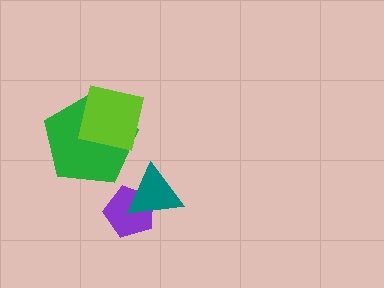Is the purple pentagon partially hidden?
Yes, it is partially covered by another shape.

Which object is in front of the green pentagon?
The lime square is in front of the green pentagon.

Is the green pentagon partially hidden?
Yes, it is partially covered by another shape.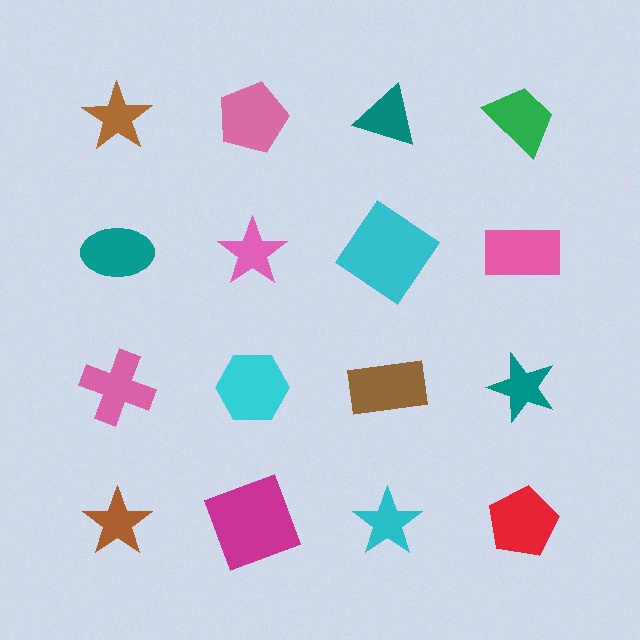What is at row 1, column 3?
A teal triangle.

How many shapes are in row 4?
4 shapes.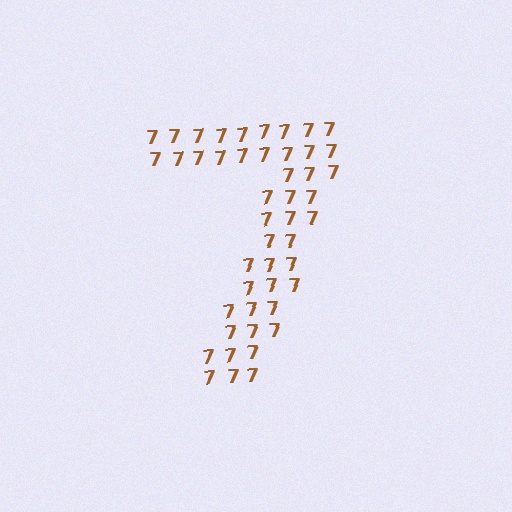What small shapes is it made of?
It is made of small digit 7's.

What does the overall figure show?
The overall figure shows the digit 7.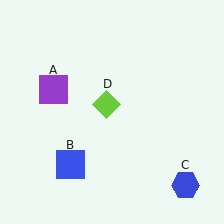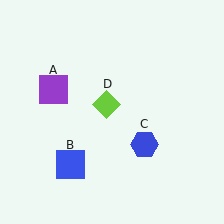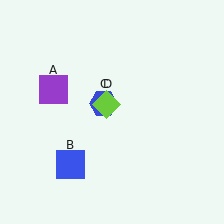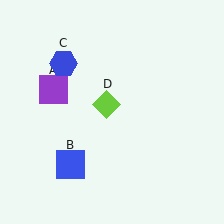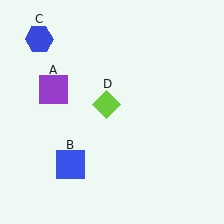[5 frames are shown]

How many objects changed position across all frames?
1 object changed position: blue hexagon (object C).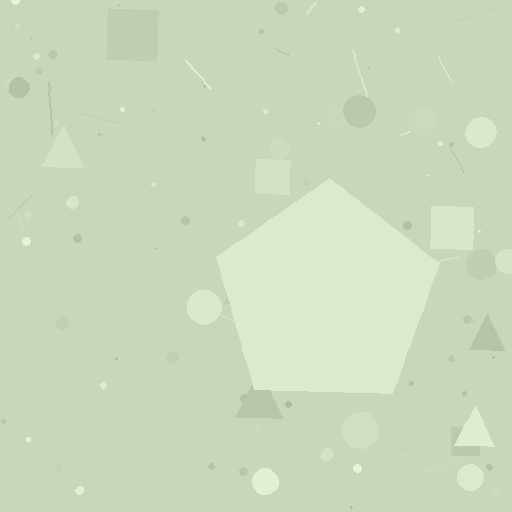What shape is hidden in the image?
A pentagon is hidden in the image.